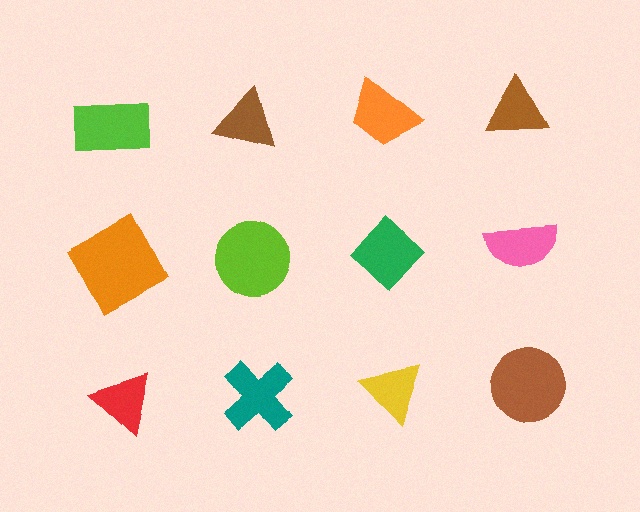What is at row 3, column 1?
A red triangle.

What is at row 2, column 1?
An orange square.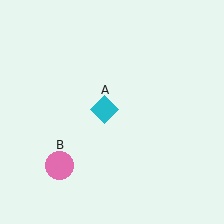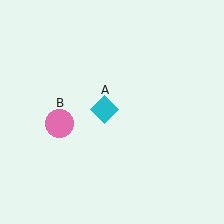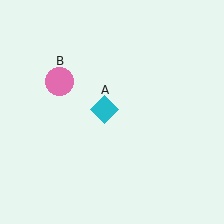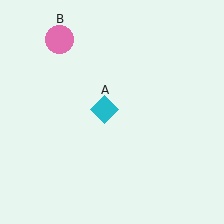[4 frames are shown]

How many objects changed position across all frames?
1 object changed position: pink circle (object B).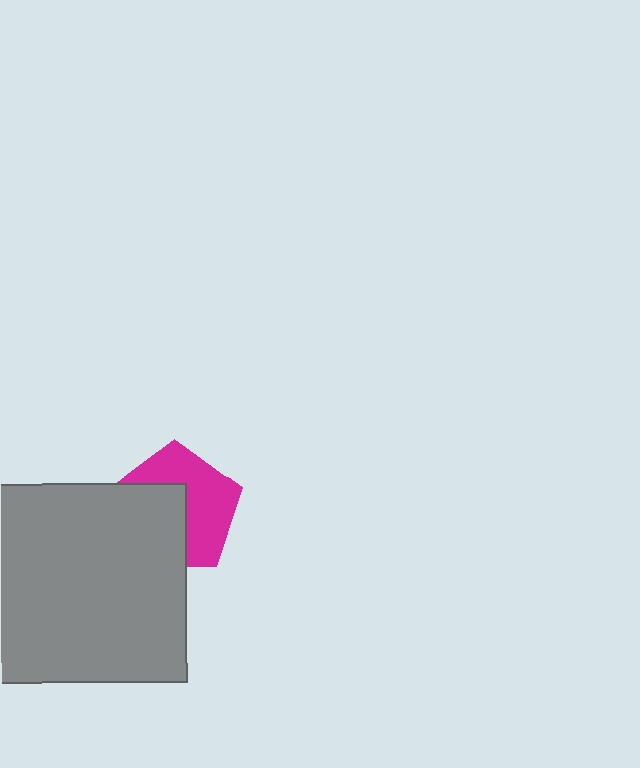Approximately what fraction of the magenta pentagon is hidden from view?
Roughly 47% of the magenta pentagon is hidden behind the gray square.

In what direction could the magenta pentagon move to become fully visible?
The magenta pentagon could move toward the upper-right. That would shift it out from behind the gray square entirely.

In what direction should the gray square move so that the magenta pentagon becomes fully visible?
The gray square should move toward the lower-left. That is the shortest direction to clear the overlap and leave the magenta pentagon fully visible.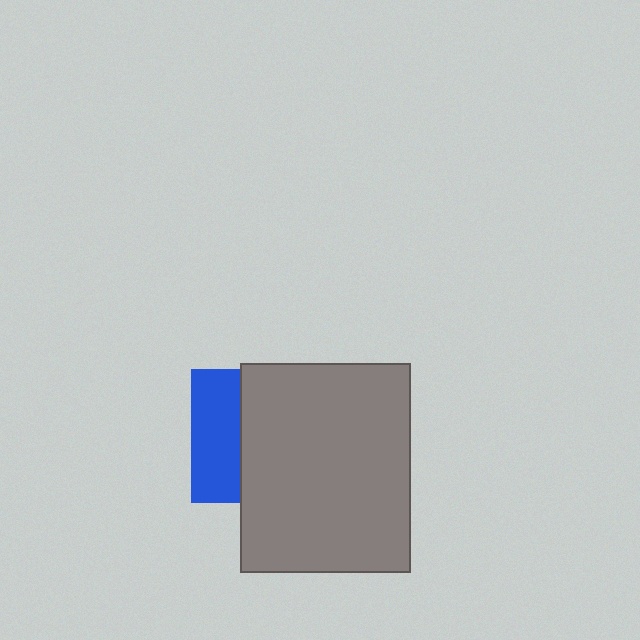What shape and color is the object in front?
The object in front is a gray rectangle.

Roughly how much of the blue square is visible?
A small part of it is visible (roughly 36%).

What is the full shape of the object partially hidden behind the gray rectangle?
The partially hidden object is a blue square.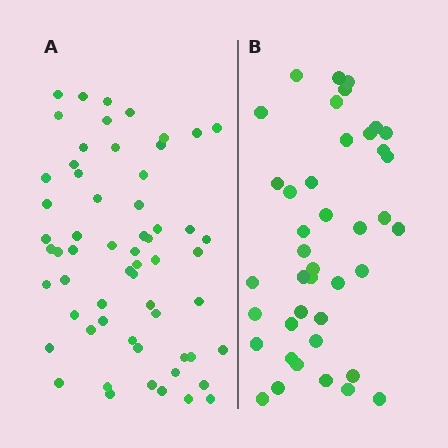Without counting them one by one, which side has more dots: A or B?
Region A (the left region) has more dots.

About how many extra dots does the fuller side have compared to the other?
Region A has approximately 20 more dots than region B.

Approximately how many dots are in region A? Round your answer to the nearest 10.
About 60 dots.